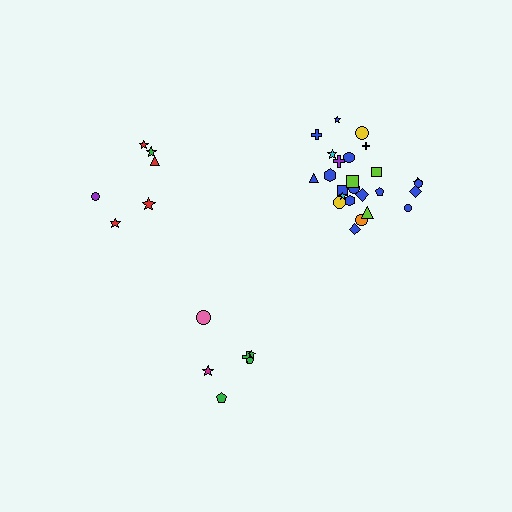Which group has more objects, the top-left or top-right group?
The top-right group.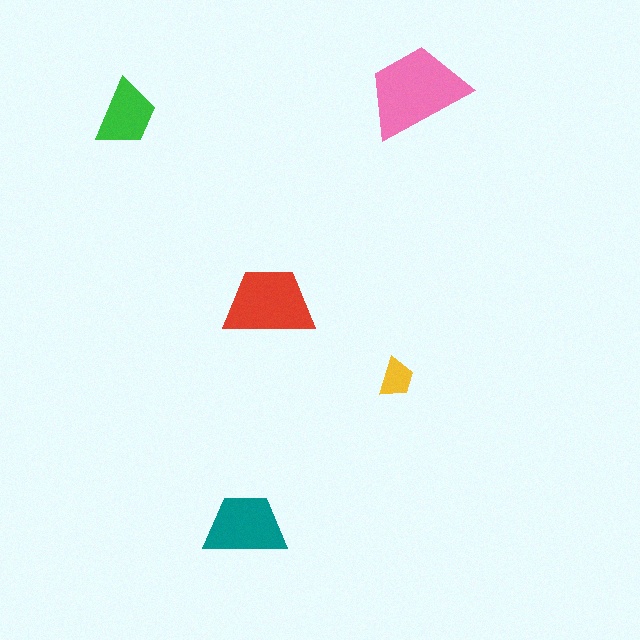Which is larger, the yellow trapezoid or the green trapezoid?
The green one.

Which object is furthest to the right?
The pink trapezoid is rightmost.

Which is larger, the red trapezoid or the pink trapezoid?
The pink one.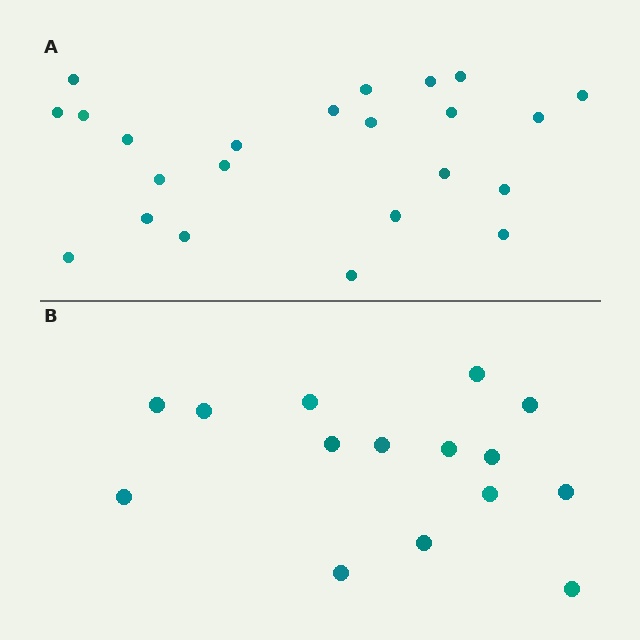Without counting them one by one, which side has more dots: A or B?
Region A (the top region) has more dots.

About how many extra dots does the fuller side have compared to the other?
Region A has roughly 8 or so more dots than region B.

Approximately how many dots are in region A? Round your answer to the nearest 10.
About 20 dots. (The exact count is 23, which rounds to 20.)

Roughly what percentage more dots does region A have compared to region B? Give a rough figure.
About 55% more.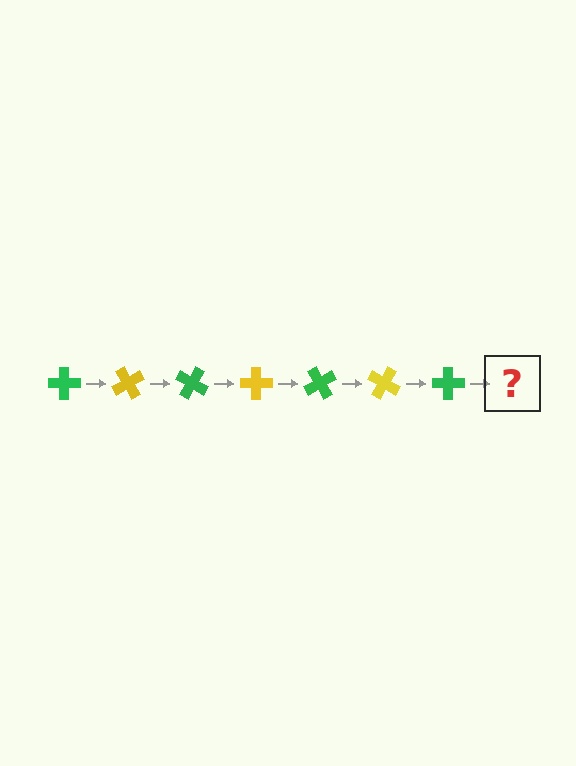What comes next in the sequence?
The next element should be a yellow cross, rotated 420 degrees from the start.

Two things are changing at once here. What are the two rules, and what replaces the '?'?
The two rules are that it rotates 60 degrees each step and the color cycles through green and yellow. The '?' should be a yellow cross, rotated 420 degrees from the start.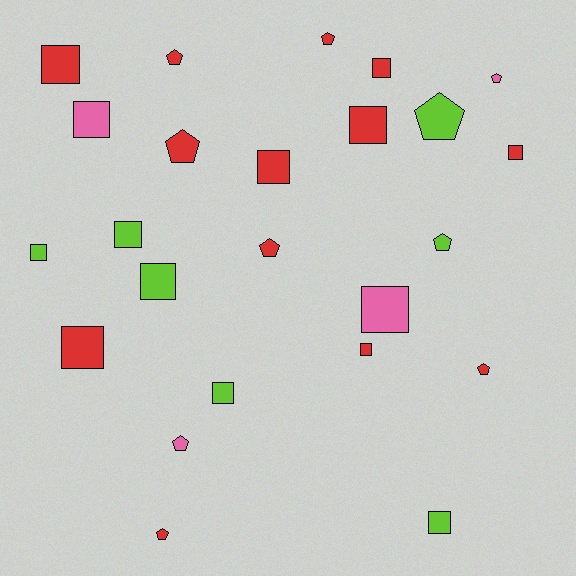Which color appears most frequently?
Red, with 13 objects.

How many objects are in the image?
There are 24 objects.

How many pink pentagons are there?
There are 2 pink pentagons.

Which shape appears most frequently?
Square, with 14 objects.